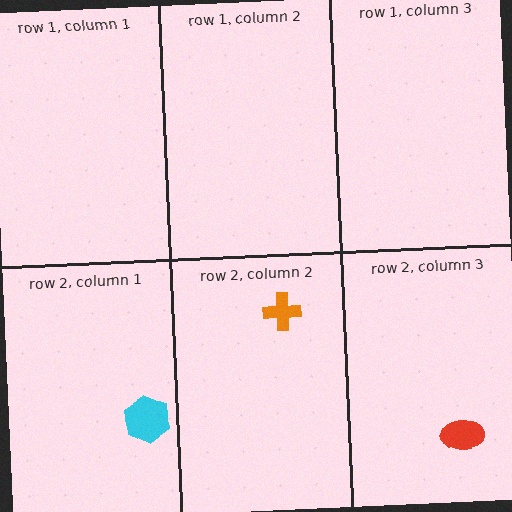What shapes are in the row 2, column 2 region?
The orange cross.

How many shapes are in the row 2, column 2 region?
1.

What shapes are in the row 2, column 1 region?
The cyan hexagon.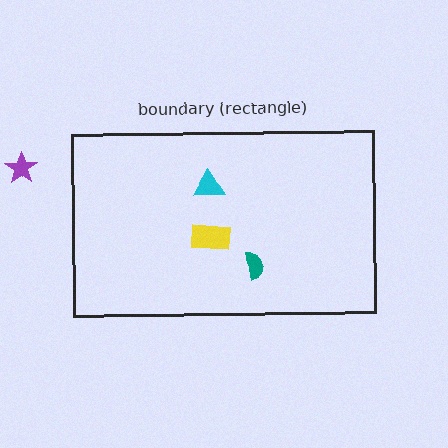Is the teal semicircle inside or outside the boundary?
Inside.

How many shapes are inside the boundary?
3 inside, 1 outside.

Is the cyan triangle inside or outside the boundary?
Inside.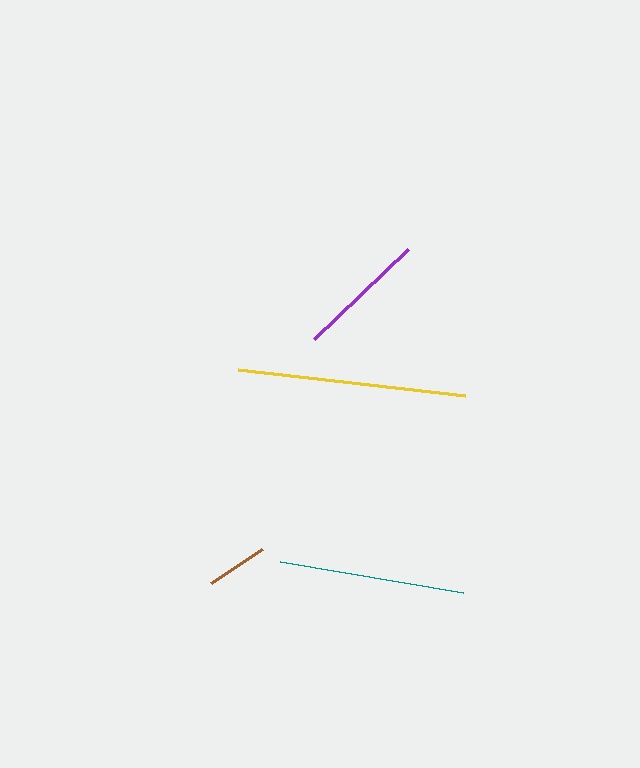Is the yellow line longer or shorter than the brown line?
The yellow line is longer than the brown line.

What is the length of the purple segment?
The purple segment is approximately 130 pixels long.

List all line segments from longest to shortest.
From longest to shortest: yellow, teal, purple, brown.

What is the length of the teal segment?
The teal segment is approximately 186 pixels long.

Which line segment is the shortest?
The brown line is the shortest at approximately 61 pixels.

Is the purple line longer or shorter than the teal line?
The teal line is longer than the purple line.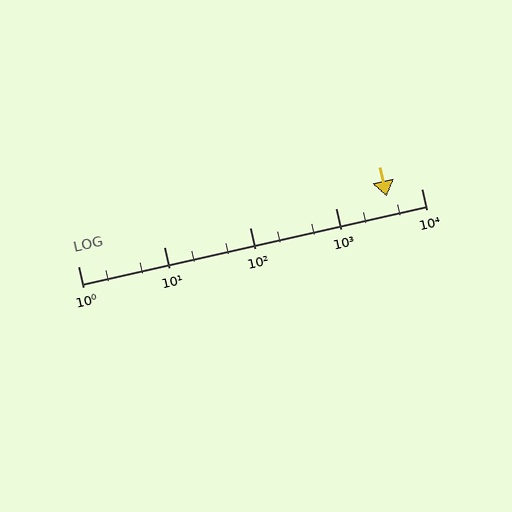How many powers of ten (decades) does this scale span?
The scale spans 4 decades, from 1 to 10000.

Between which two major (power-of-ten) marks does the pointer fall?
The pointer is between 1000 and 10000.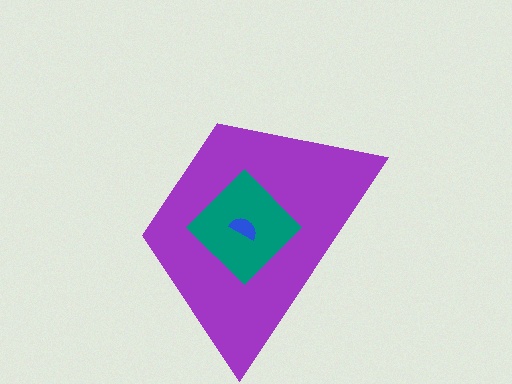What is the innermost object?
The blue semicircle.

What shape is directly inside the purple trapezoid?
The teal diamond.